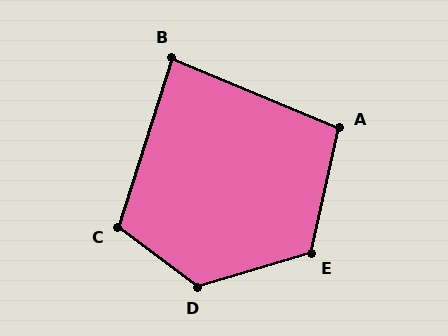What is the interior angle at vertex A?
Approximately 100 degrees (obtuse).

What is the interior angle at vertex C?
Approximately 109 degrees (obtuse).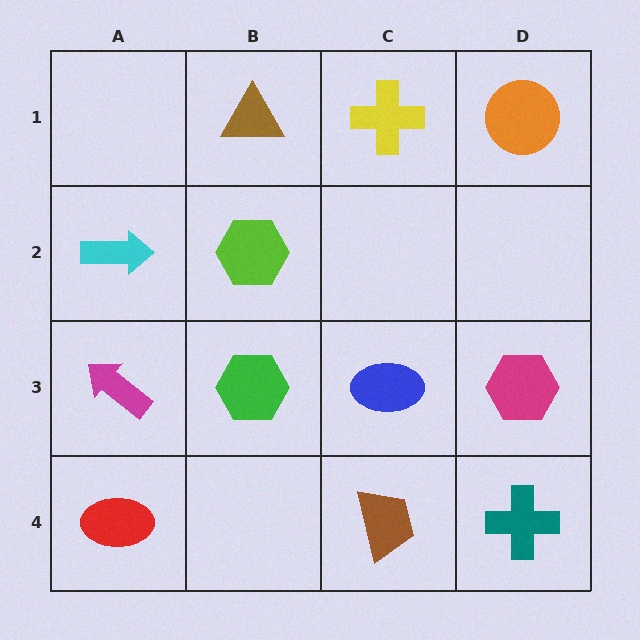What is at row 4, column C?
A brown trapezoid.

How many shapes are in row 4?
3 shapes.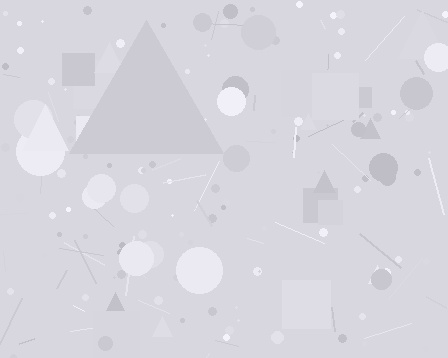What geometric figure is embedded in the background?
A triangle is embedded in the background.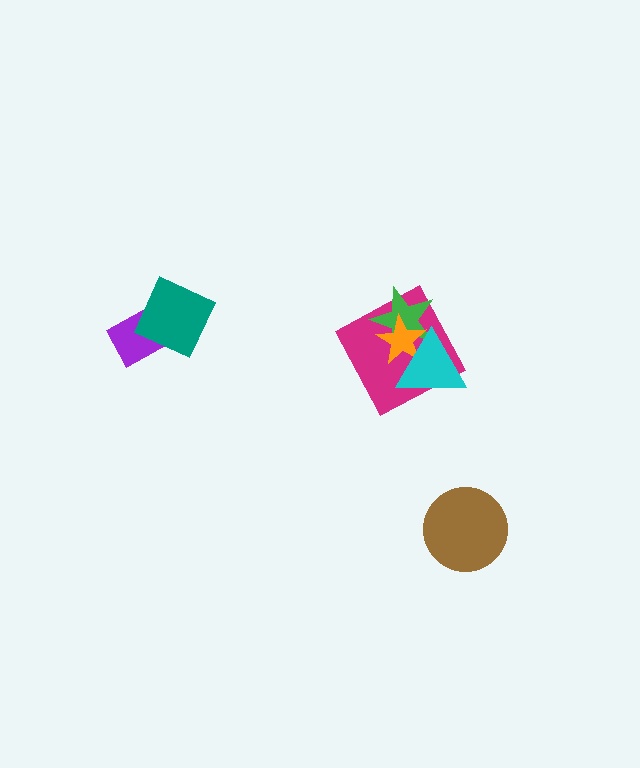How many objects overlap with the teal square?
1 object overlaps with the teal square.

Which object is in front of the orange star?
The cyan triangle is in front of the orange star.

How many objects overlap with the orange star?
3 objects overlap with the orange star.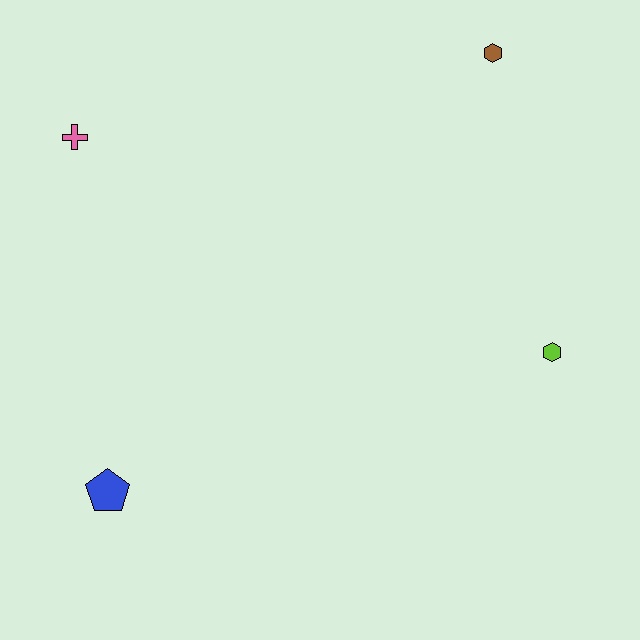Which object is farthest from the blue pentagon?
The brown hexagon is farthest from the blue pentagon.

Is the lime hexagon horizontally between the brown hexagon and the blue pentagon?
No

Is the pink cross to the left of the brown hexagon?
Yes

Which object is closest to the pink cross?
The blue pentagon is closest to the pink cross.